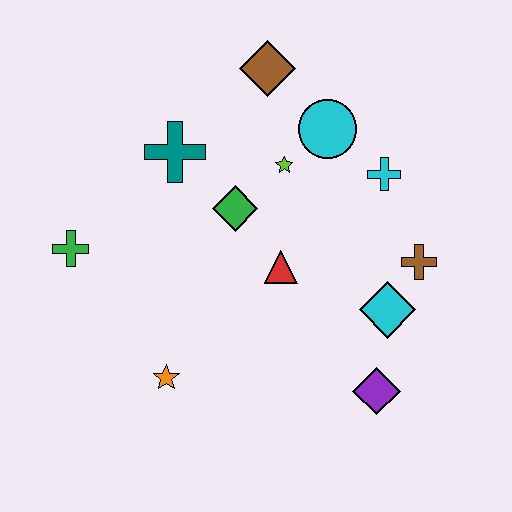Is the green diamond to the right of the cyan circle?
No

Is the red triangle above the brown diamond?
No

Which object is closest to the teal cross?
The green diamond is closest to the teal cross.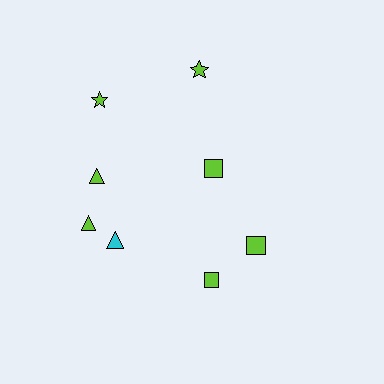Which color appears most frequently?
Lime, with 7 objects.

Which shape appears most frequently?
Triangle, with 3 objects.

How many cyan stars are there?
There are no cyan stars.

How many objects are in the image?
There are 8 objects.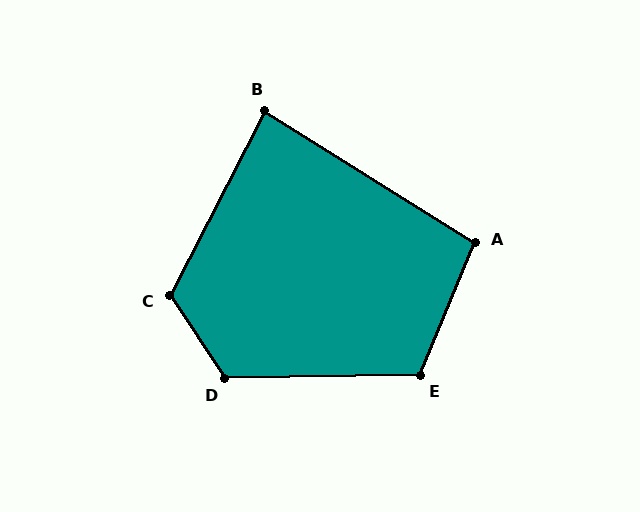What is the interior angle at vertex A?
Approximately 100 degrees (obtuse).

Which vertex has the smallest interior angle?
B, at approximately 85 degrees.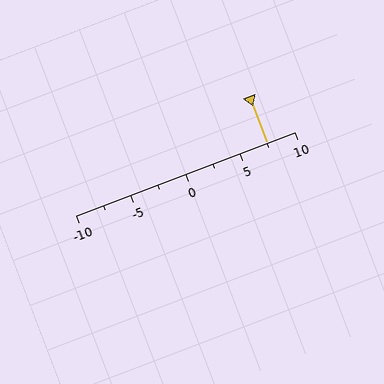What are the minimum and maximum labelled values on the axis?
The axis runs from -10 to 10.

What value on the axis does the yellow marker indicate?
The marker indicates approximately 7.5.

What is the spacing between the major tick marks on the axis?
The major ticks are spaced 5 apart.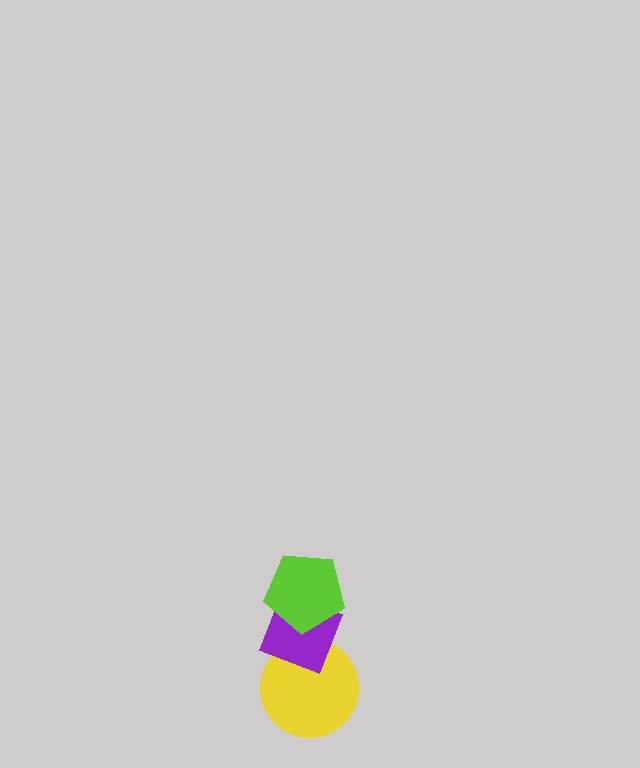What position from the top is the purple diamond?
The purple diamond is 2nd from the top.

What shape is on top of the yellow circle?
The purple diamond is on top of the yellow circle.